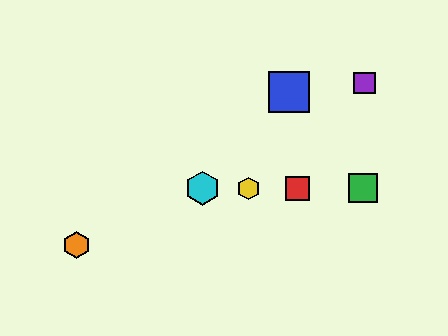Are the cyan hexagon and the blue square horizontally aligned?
No, the cyan hexagon is at y≈188 and the blue square is at y≈92.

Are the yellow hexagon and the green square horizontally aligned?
Yes, both are at y≈188.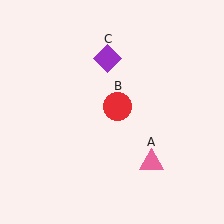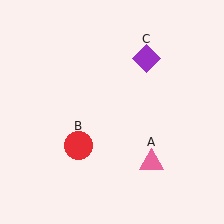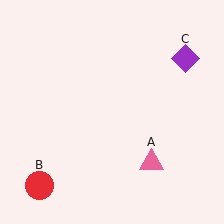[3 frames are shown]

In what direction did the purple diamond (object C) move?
The purple diamond (object C) moved right.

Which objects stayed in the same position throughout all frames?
Pink triangle (object A) remained stationary.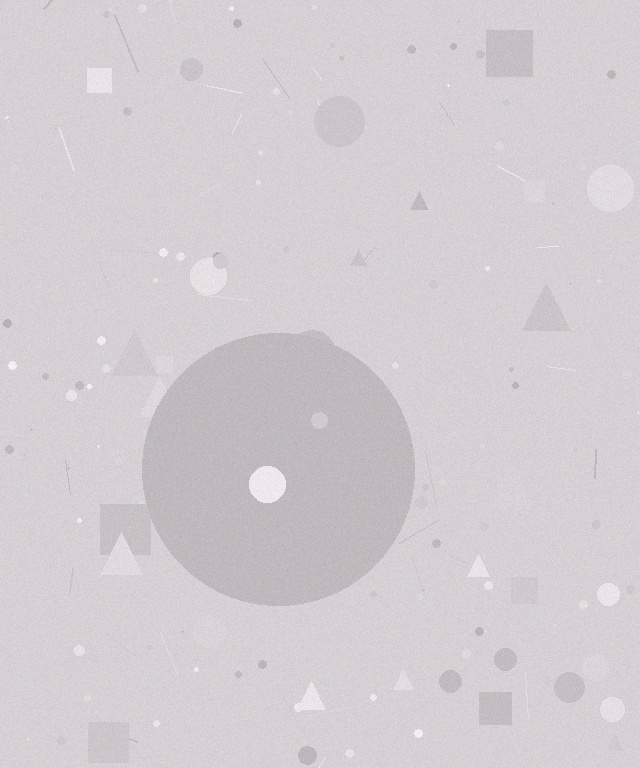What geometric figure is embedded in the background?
A circle is embedded in the background.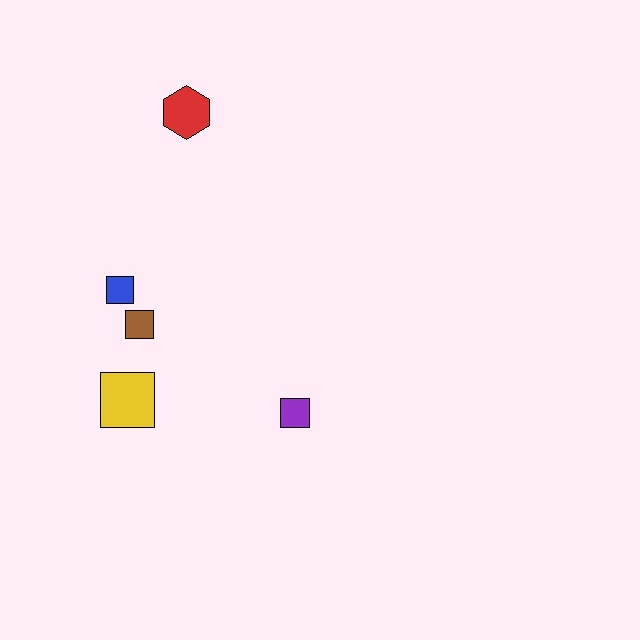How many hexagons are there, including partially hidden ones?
There is 1 hexagon.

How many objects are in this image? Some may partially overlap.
There are 5 objects.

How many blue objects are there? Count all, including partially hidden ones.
There is 1 blue object.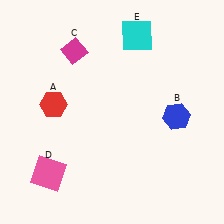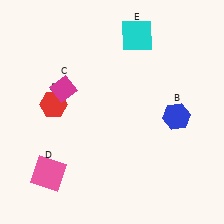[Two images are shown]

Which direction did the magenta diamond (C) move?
The magenta diamond (C) moved down.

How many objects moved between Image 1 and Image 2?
1 object moved between the two images.